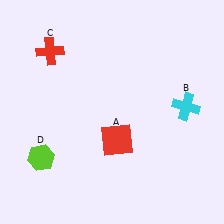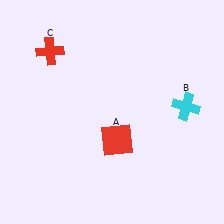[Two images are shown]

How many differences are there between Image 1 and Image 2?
There is 1 difference between the two images.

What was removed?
The lime hexagon (D) was removed in Image 2.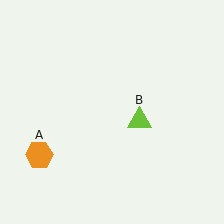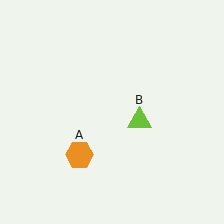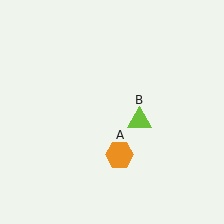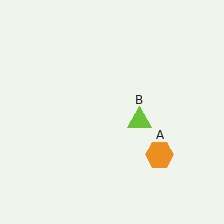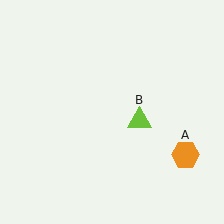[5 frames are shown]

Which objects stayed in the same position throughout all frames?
Lime triangle (object B) remained stationary.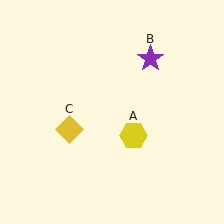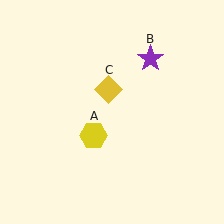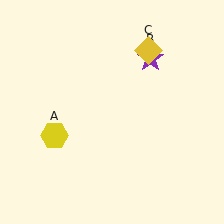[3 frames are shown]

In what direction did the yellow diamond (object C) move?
The yellow diamond (object C) moved up and to the right.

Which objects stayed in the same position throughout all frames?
Purple star (object B) remained stationary.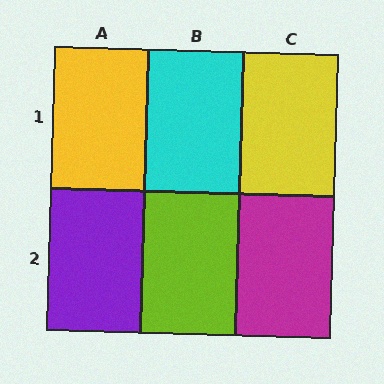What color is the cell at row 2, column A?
Purple.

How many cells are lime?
1 cell is lime.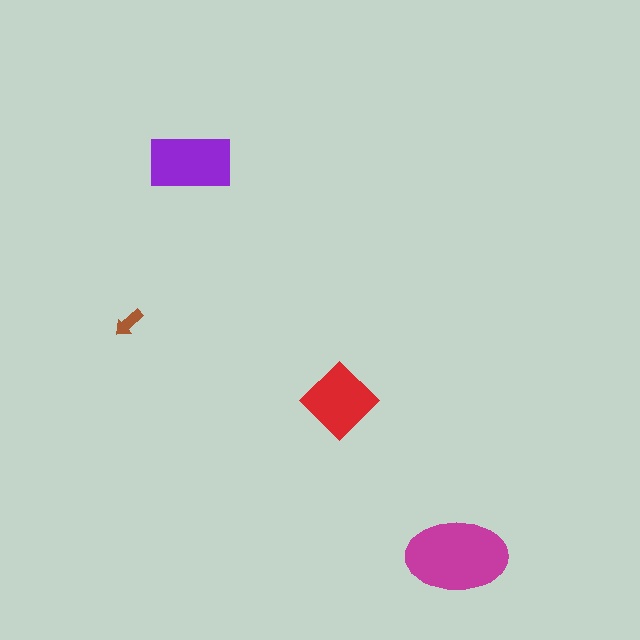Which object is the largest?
The magenta ellipse.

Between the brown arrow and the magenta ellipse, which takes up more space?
The magenta ellipse.